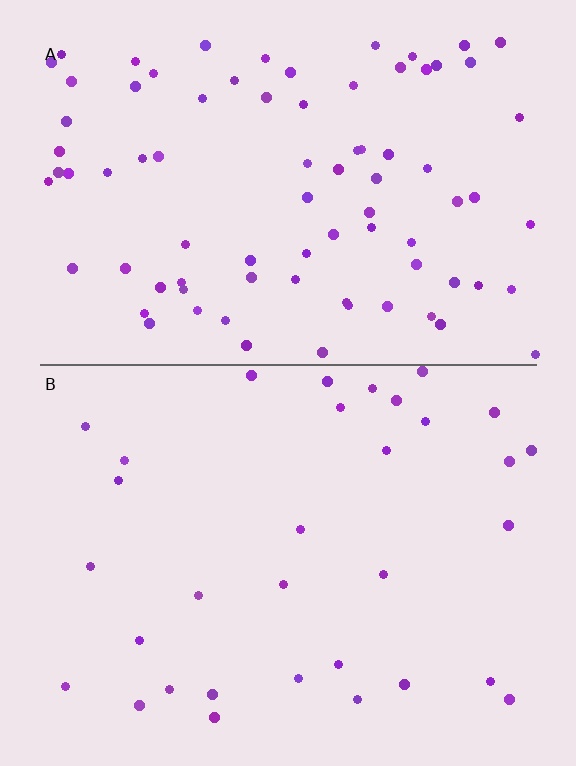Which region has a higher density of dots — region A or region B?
A (the top).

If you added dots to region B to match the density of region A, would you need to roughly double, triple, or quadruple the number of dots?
Approximately triple.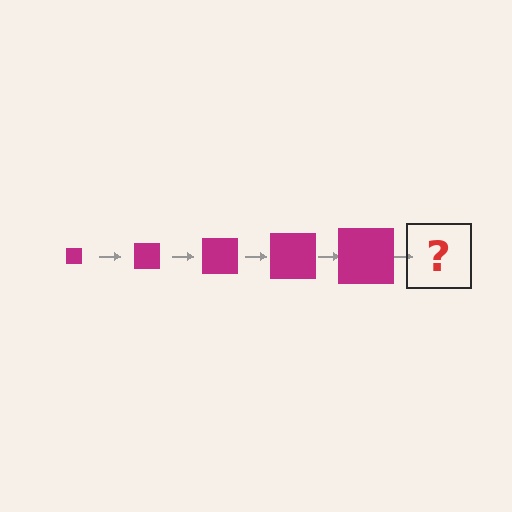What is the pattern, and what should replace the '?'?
The pattern is that the square gets progressively larger each step. The '?' should be a magenta square, larger than the previous one.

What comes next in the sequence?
The next element should be a magenta square, larger than the previous one.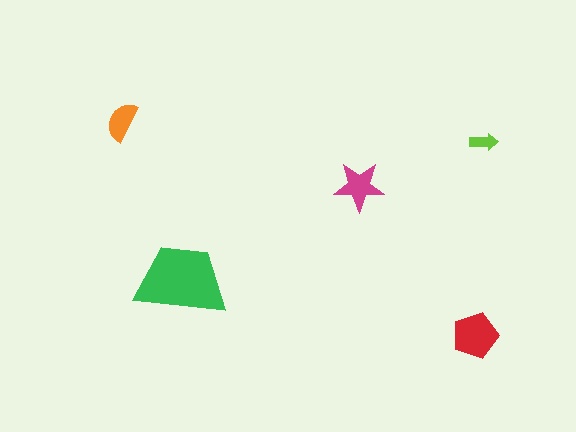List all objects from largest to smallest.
The green trapezoid, the red pentagon, the magenta star, the orange semicircle, the lime arrow.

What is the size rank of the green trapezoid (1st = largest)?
1st.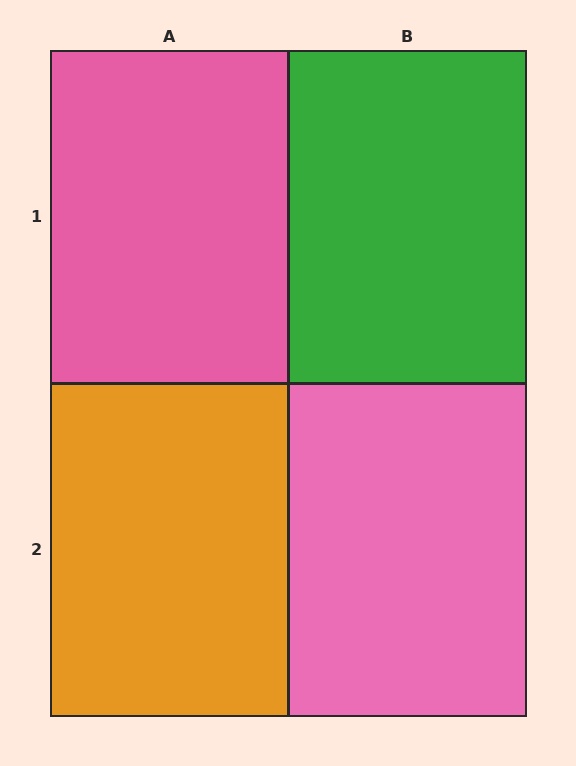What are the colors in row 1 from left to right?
Pink, green.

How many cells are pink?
2 cells are pink.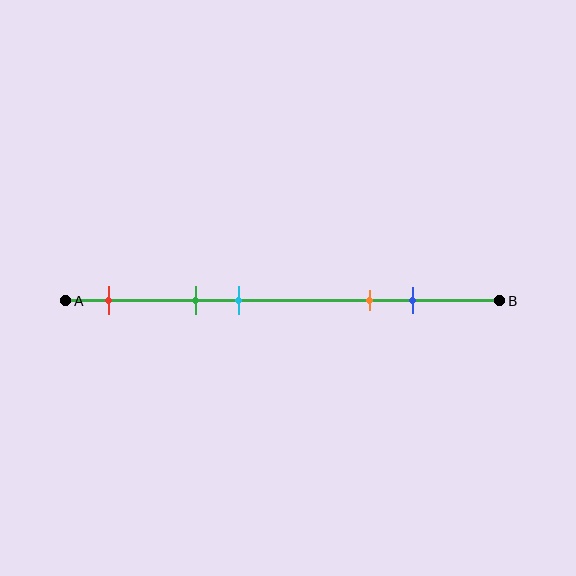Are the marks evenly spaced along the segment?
No, the marks are not evenly spaced.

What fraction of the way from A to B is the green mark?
The green mark is approximately 30% (0.3) of the way from A to B.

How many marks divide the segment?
There are 5 marks dividing the segment.